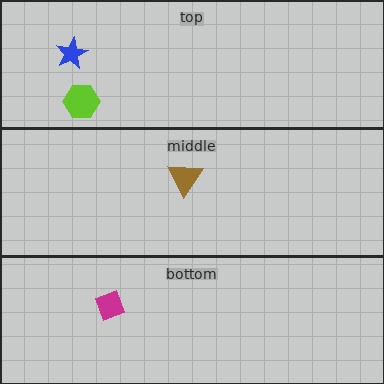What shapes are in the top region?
The lime hexagon, the blue star.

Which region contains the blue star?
The top region.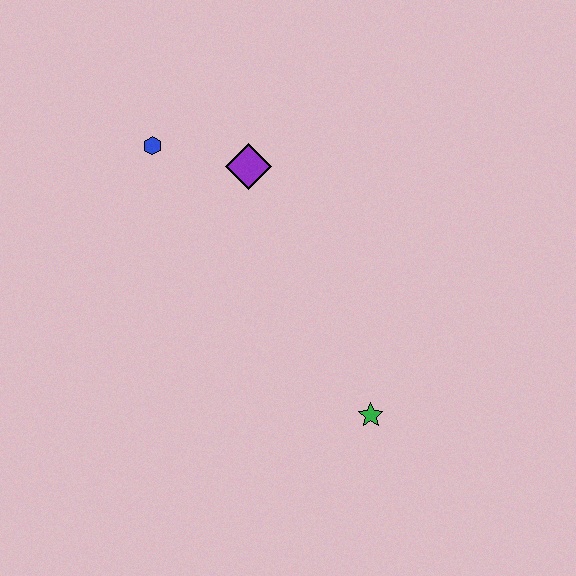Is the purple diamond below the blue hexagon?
Yes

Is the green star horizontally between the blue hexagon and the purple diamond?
No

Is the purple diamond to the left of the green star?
Yes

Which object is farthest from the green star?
The blue hexagon is farthest from the green star.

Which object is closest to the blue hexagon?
The purple diamond is closest to the blue hexagon.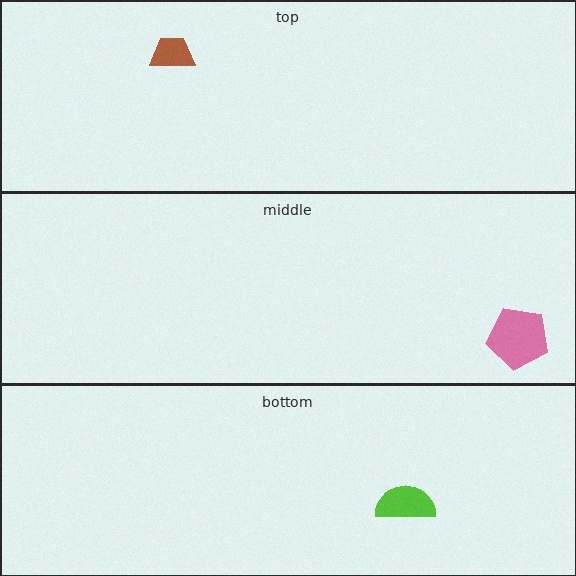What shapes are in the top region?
The brown trapezoid.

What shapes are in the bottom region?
The lime semicircle.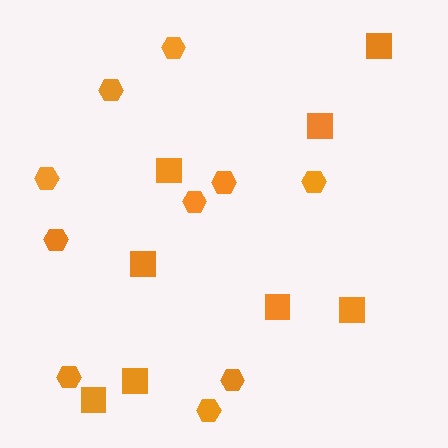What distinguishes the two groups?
There are 2 groups: one group of hexagons (10) and one group of squares (8).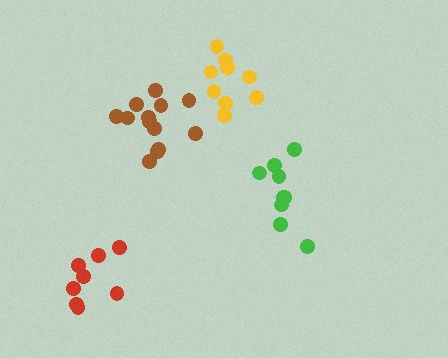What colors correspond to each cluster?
The clusters are colored: yellow, red, green, brown.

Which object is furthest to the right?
The green cluster is rightmost.